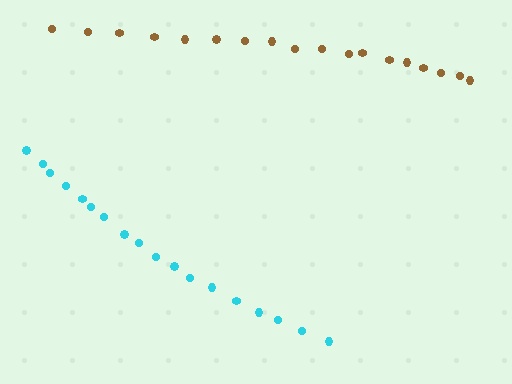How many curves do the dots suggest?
There are 2 distinct paths.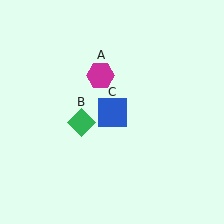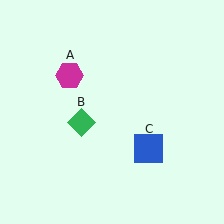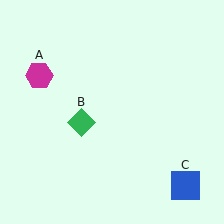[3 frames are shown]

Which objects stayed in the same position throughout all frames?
Green diamond (object B) remained stationary.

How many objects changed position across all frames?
2 objects changed position: magenta hexagon (object A), blue square (object C).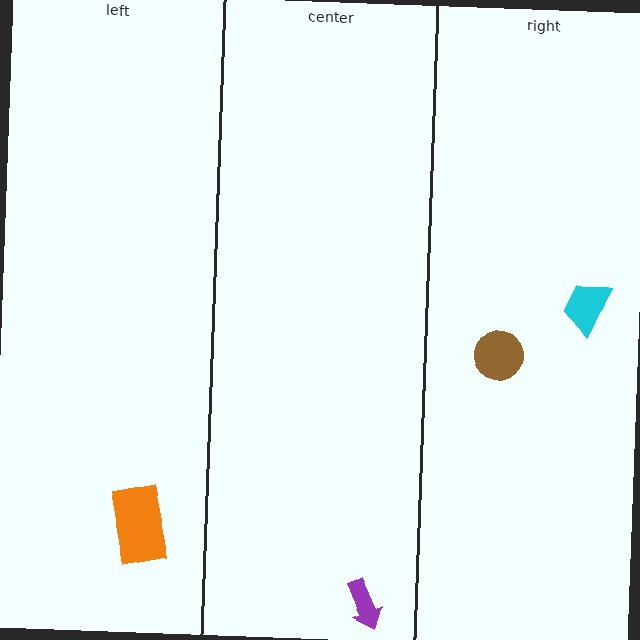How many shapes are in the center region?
1.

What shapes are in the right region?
The cyan trapezoid, the brown circle.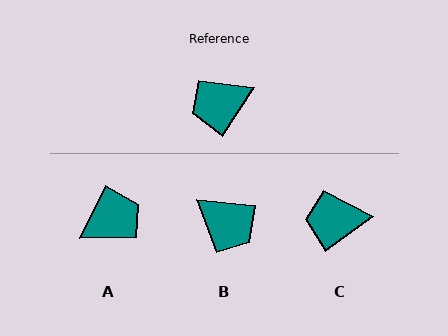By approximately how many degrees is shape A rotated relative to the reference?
Approximately 173 degrees clockwise.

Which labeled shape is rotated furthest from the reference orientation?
A, about 173 degrees away.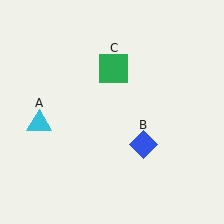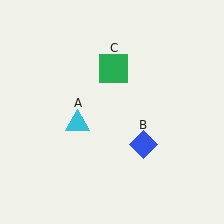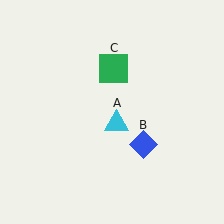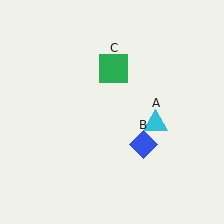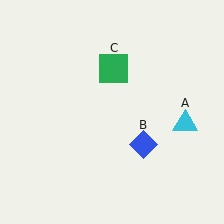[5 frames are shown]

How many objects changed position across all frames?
1 object changed position: cyan triangle (object A).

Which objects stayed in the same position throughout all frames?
Blue diamond (object B) and green square (object C) remained stationary.